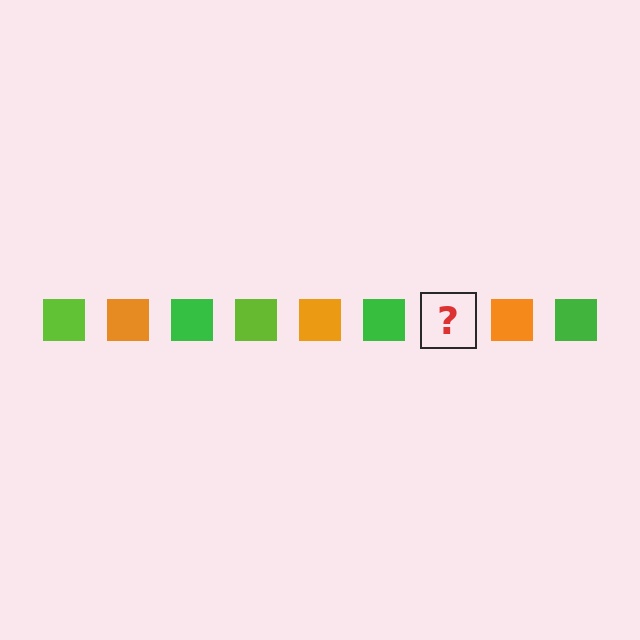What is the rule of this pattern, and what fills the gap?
The rule is that the pattern cycles through lime, orange, green squares. The gap should be filled with a lime square.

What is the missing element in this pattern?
The missing element is a lime square.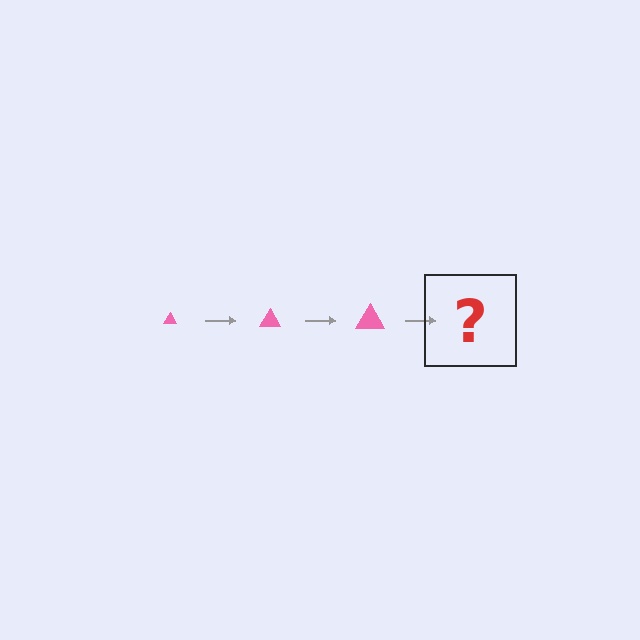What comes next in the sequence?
The next element should be a pink triangle, larger than the previous one.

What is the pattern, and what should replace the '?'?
The pattern is that the triangle gets progressively larger each step. The '?' should be a pink triangle, larger than the previous one.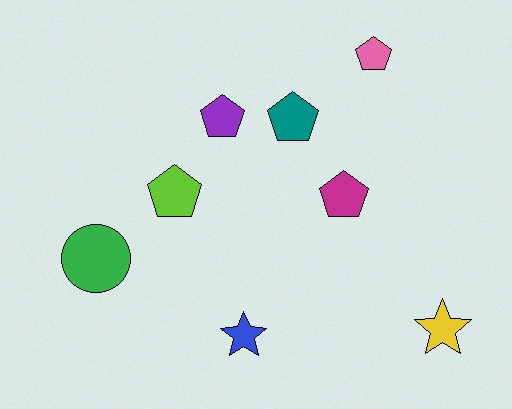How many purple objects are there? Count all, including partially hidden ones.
There is 1 purple object.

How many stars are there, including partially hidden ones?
There are 2 stars.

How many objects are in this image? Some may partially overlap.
There are 8 objects.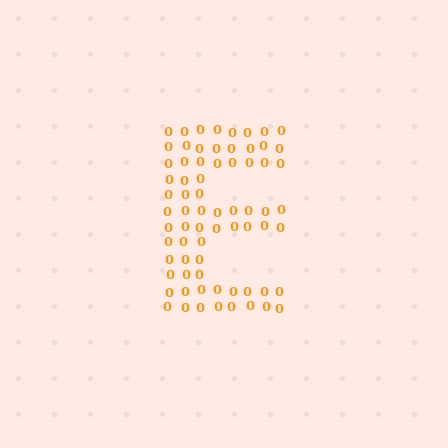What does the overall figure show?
The overall figure shows the letter E.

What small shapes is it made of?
It is made of small digit 0's.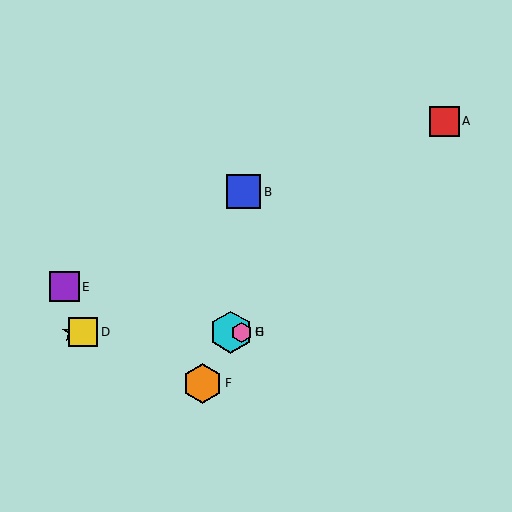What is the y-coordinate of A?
Object A is at y≈121.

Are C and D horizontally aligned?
Yes, both are at y≈332.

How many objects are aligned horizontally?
4 objects (C, D, G, H) are aligned horizontally.